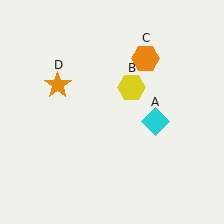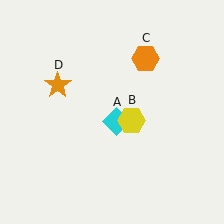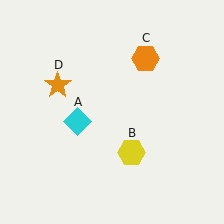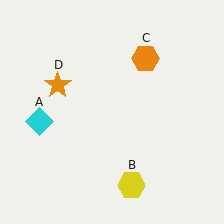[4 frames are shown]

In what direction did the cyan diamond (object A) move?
The cyan diamond (object A) moved left.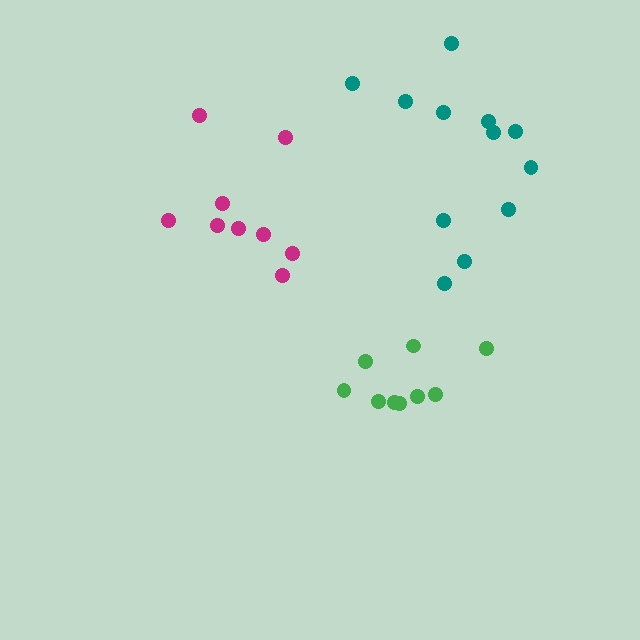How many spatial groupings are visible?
There are 3 spatial groupings.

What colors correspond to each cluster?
The clusters are colored: green, magenta, teal.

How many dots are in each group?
Group 1: 9 dots, Group 2: 9 dots, Group 3: 12 dots (30 total).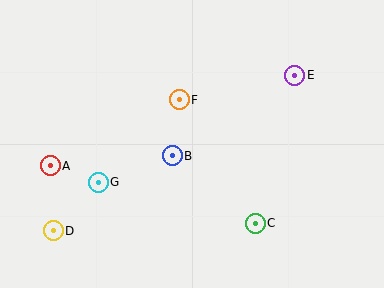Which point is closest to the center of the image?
Point B at (172, 156) is closest to the center.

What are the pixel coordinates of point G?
Point G is at (98, 182).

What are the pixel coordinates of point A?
Point A is at (50, 166).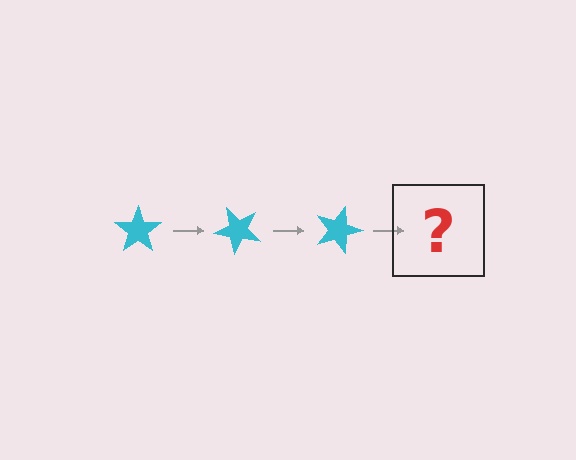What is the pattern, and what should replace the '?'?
The pattern is that the star rotates 45 degrees each step. The '?' should be a cyan star rotated 135 degrees.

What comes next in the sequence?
The next element should be a cyan star rotated 135 degrees.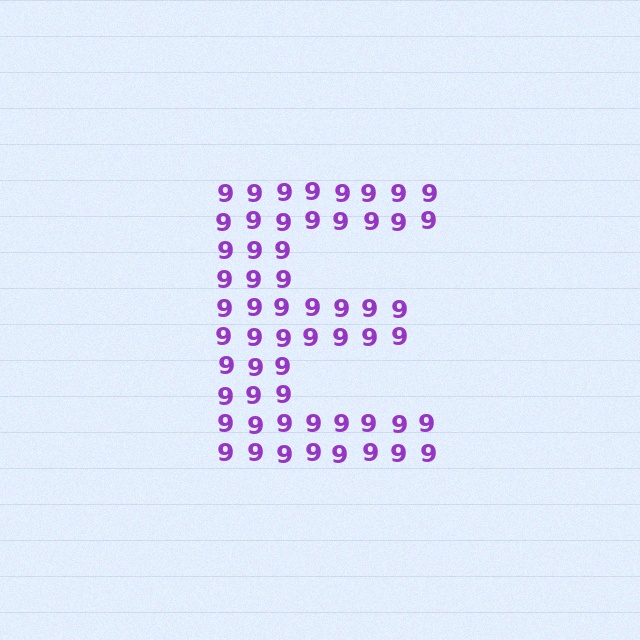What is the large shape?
The large shape is the letter E.